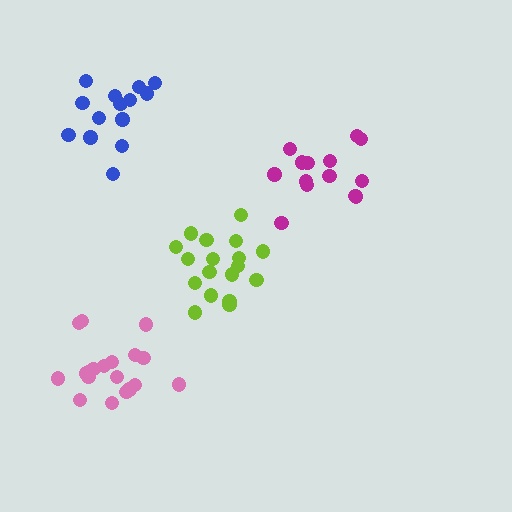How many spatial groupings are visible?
There are 4 spatial groupings.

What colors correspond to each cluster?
The clusters are colored: blue, magenta, lime, pink.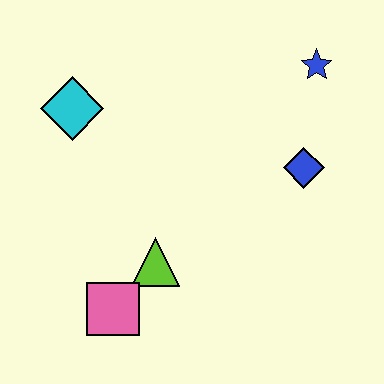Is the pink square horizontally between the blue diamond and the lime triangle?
No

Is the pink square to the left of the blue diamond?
Yes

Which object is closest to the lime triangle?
The pink square is closest to the lime triangle.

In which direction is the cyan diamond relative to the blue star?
The cyan diamond is to the left of the blue star.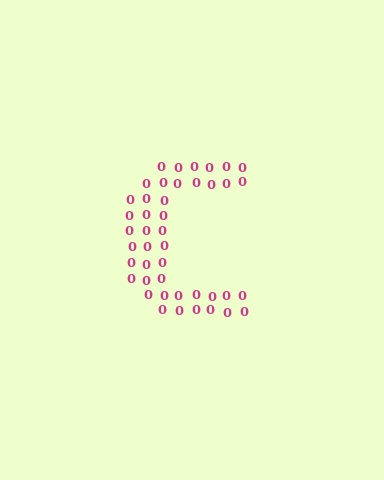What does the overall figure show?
The overall figure shows the letter C.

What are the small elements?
The small elements are digit 0's.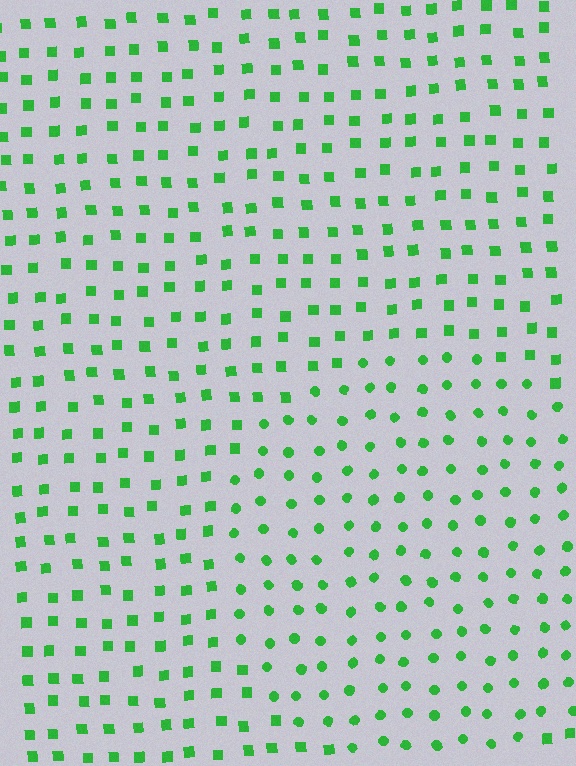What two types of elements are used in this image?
The image uses circles inside the circle region and squares outside it.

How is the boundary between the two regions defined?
The boundary is defined by a change in element shape: circles inside vs. squares outside. All elements share the same color and spacing.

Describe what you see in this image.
The image is filled with small green elements arranged in a uniform grid. A circle-shaped region contains circles, while the surrounding area contains squares. The boundary is defined purely by the change in element shape.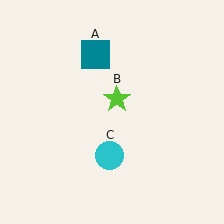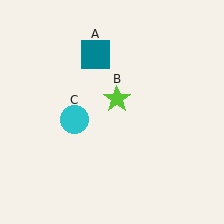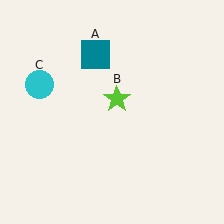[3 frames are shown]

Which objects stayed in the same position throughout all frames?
Teal square (object A) and lime star (object B) remained stationary.